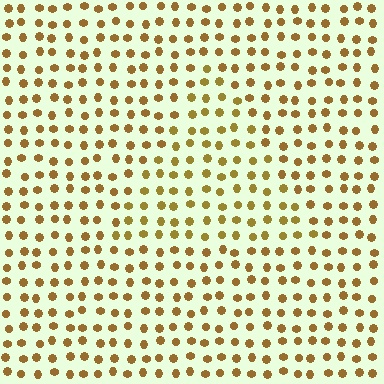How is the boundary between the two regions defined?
The boundary is defined purely by a slight shift in hue (about 14 degrees). Spacing, size, and orientation are identical on both sides.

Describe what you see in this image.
The image is filled with small brown elements in a uniform arrangement. A triangle-shaped region is visible where the elements are tinted to a slightly different hue, forming a subtle color boundary.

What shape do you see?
I see a triangle.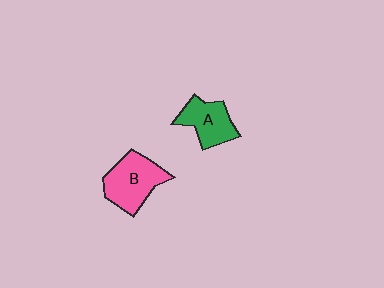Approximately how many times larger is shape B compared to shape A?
Approximately 1.3 times.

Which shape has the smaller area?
Shape A (green).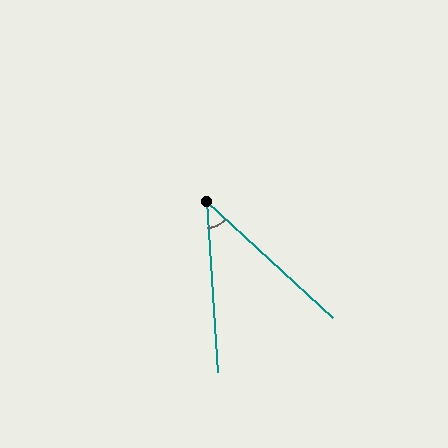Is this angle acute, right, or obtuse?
It is acute.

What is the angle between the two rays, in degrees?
Approximately 44 degrees.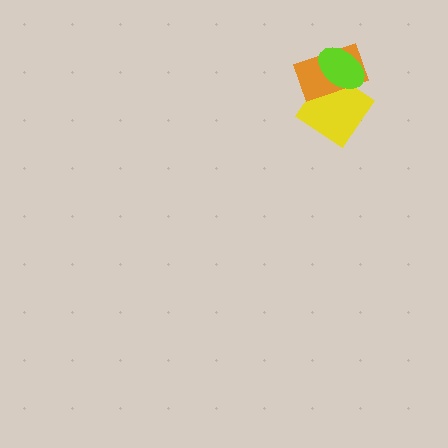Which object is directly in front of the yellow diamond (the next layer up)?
The orange rectangle is directly in front of the yellow diamond.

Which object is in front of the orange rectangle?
The lime ellipse is in front of the orange rectangle.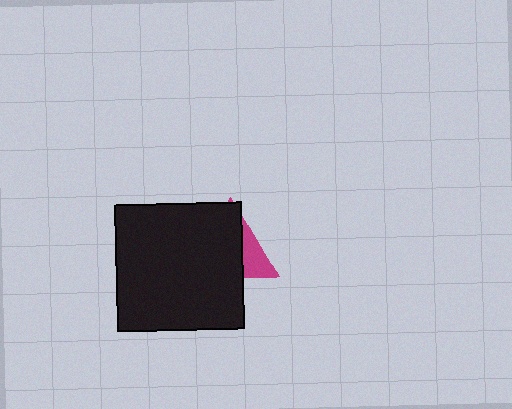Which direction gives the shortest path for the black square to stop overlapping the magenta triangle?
Moving left gives the shortest separation.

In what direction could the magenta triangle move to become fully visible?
The magenta triangle could move right. That would shift it out from behind the black square entirely.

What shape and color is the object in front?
The object in front is a black square.